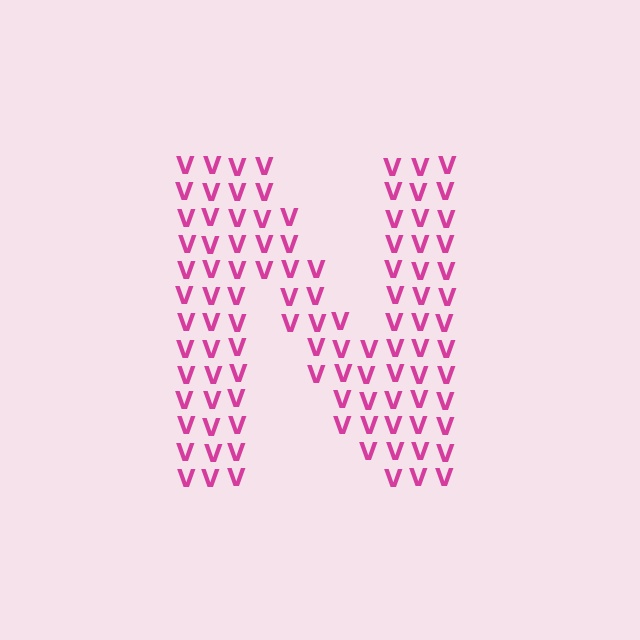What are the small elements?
The small elements are letter V's.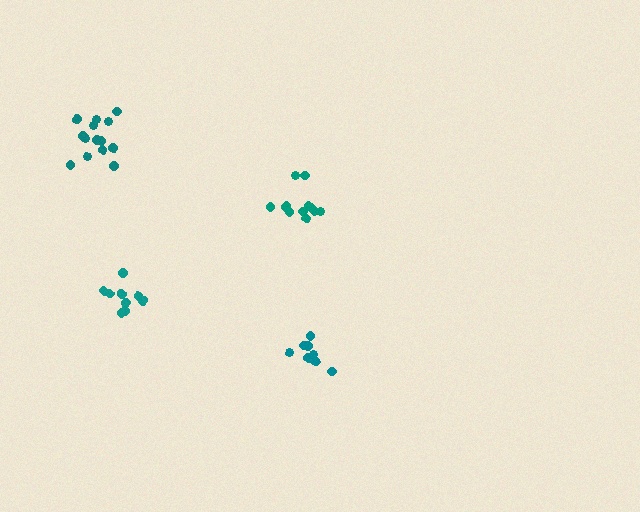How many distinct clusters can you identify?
There are 4 distinct clusters.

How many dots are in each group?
Group 1: 9 dots, Group 2: 14 dots, Group 3: 10 dots, Group 4: 11 dots (44 total).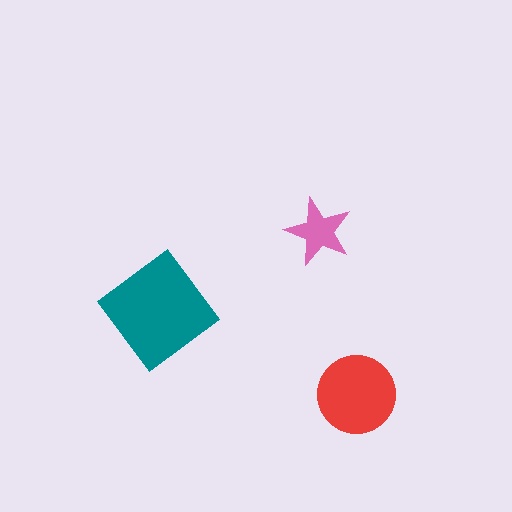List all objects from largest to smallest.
The teal diamond, the red circle, the pink star.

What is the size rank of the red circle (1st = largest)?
2nd.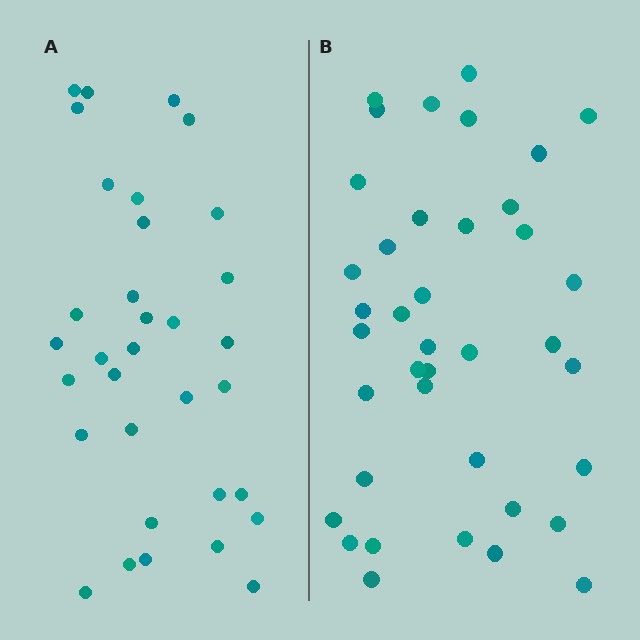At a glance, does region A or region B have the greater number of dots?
Region B (the right region) has more dots.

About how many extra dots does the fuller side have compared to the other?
Region B has about 6 more dots than region A.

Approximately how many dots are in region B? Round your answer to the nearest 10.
About 40 dots. (The exact count is 39, which rounds to 40.)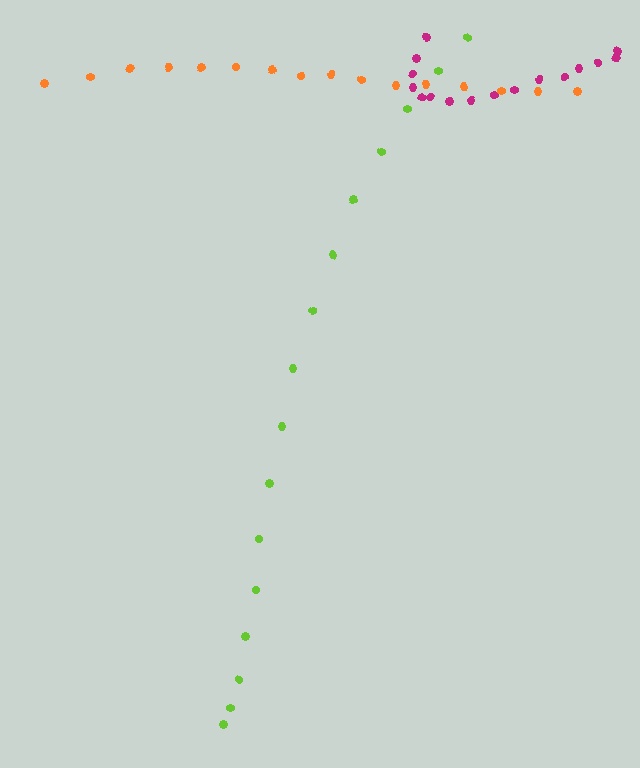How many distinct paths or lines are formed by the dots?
There are 3 distinct paths.